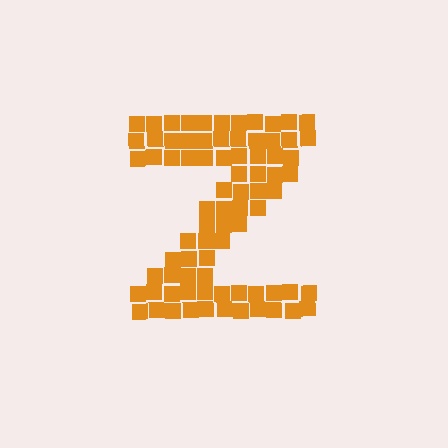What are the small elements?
The small elements are squares.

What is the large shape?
The large shape is the letter Z.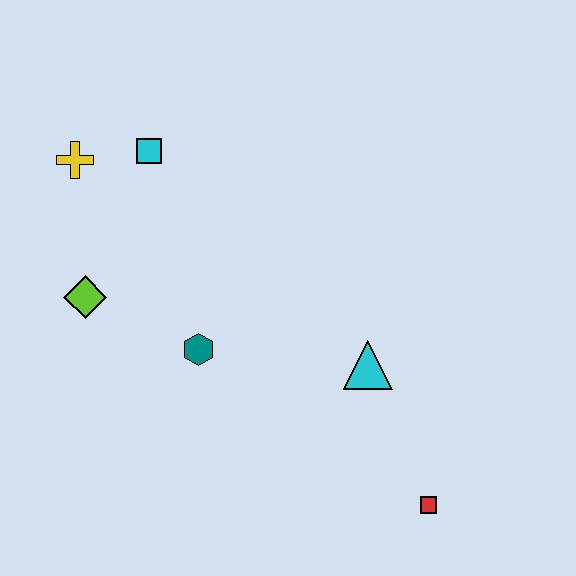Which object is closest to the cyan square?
The yellow cross is closest to the cyan square.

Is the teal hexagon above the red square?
Yes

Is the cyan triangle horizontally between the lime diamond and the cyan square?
No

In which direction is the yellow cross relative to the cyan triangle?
The yellow cross is to the left of the cyan triangle.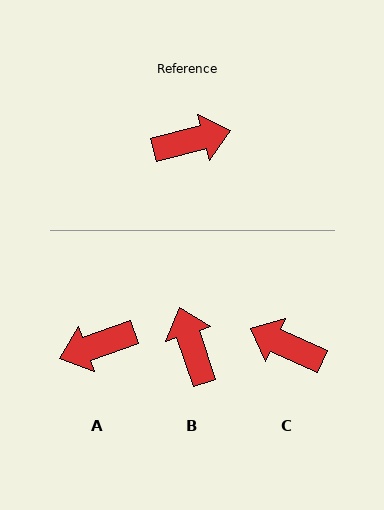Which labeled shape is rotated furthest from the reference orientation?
A, about 174 degrees away.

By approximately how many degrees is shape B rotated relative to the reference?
Approximately 95 degrees counter-clockwise.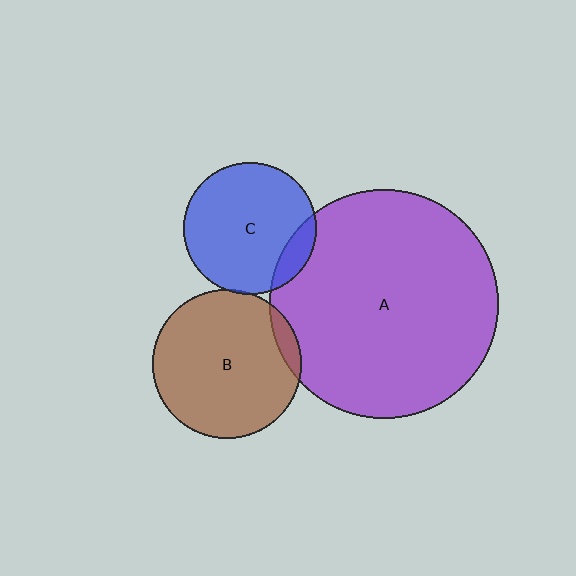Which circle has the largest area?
Circle A (purple).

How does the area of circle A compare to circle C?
Approximately 3.0 times.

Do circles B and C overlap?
Yes.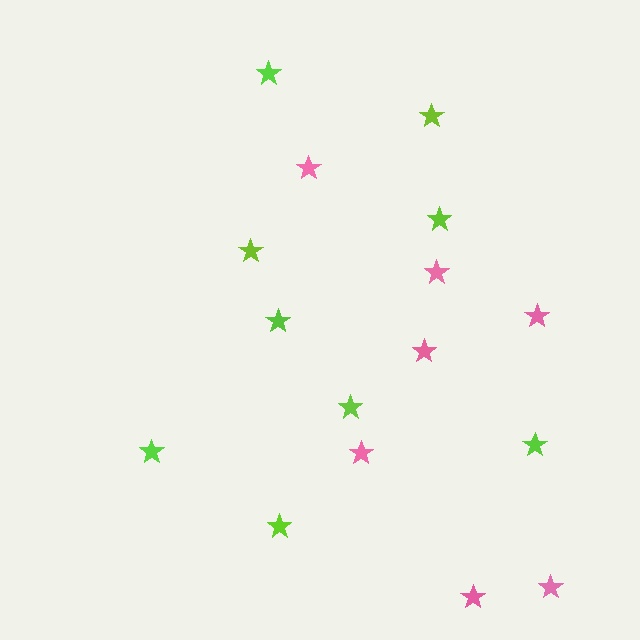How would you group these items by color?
There are 2 groups: one group of lime stars (9) and one group of pink stars (7).